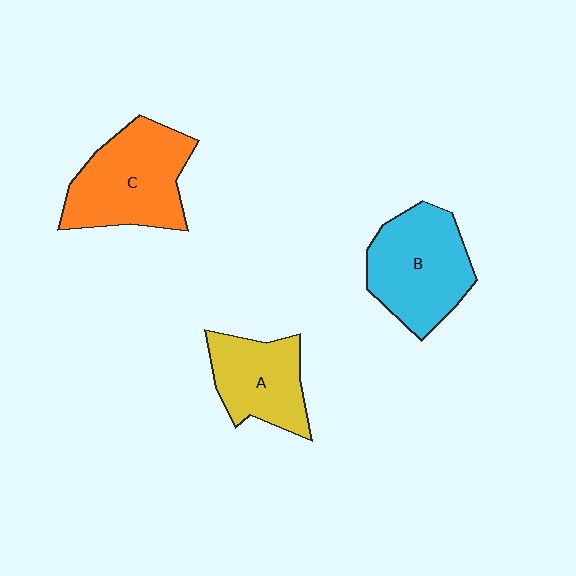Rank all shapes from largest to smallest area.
From largest to smallest: C (orange), B (cyan), A (yellow).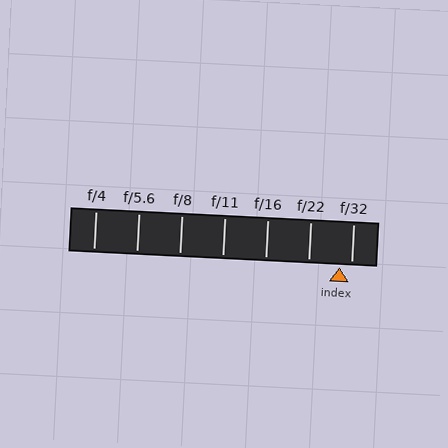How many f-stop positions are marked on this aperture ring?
There are 7 f-stop positions marked.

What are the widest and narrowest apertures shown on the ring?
The widest aperture shown is f/4 and the narrowest is f/32.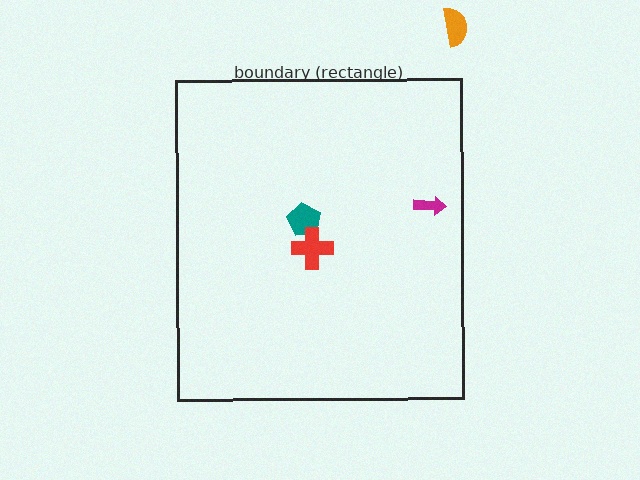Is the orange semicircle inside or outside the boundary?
Outside.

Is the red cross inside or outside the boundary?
Inside.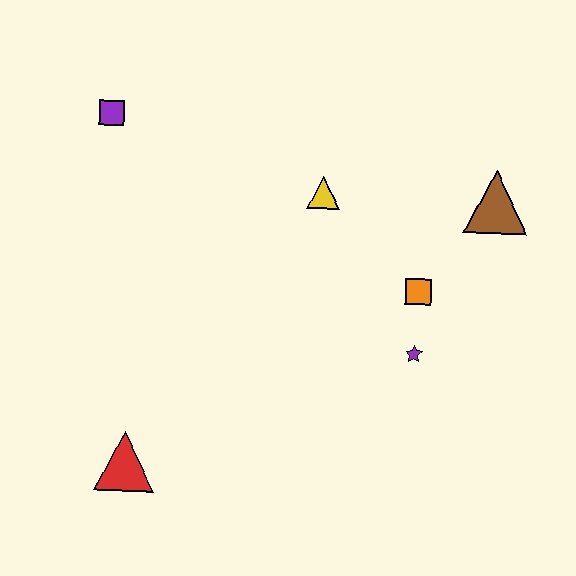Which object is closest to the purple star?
The orange square is closest to the purple star.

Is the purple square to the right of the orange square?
No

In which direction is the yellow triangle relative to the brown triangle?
The yellow triangle is to the left of the brown triangle.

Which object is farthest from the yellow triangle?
The red triangle is farthest from the yellow triangle.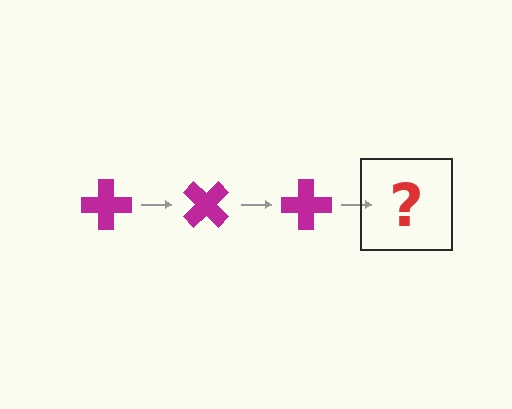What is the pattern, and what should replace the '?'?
The pattern is that the cross rotates 45 degrees each step. The '?' should be a magenta cross rotated 135 degrees.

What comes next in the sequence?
The next element should be a magenta cross rotated 135 degrees.